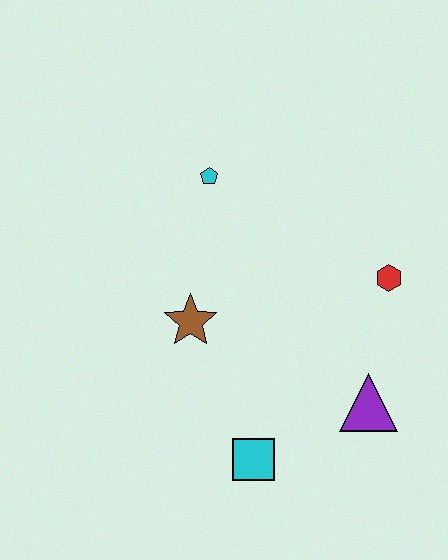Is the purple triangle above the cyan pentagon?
No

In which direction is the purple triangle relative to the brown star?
The purple triangle is to the right of the brown star.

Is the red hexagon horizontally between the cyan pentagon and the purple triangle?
No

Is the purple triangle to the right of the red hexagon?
No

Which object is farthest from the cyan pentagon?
The cyan square is farthest from the cyan pentagon.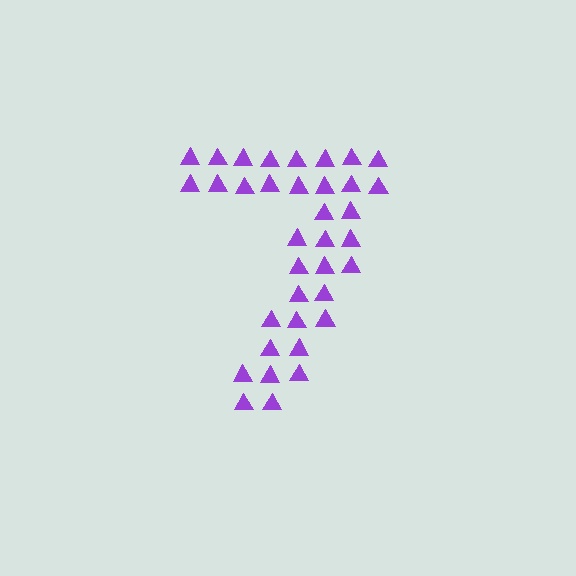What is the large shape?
The large shape is the digit 7.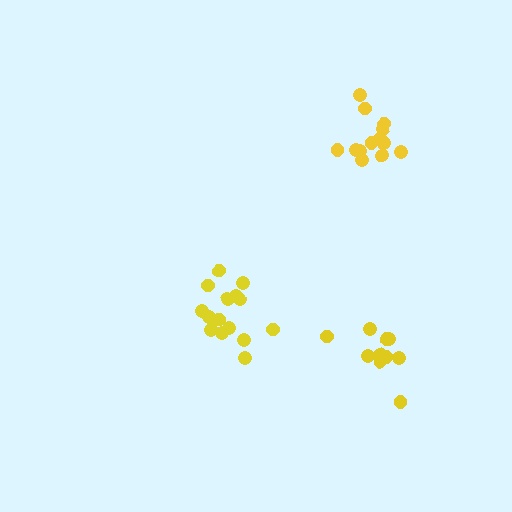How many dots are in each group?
Group 1: 15 dots, Group 2: 14 dots, Group 3: 10 dots (39 total).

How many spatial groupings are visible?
There are 3 spatial groupings.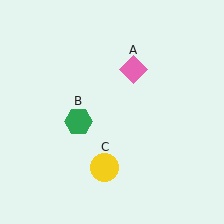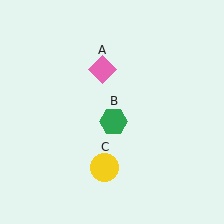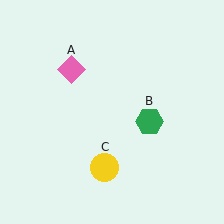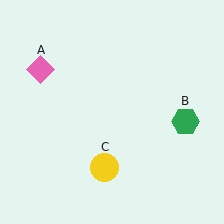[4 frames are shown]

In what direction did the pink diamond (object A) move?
The pink diamond (object A) moved left.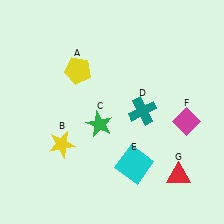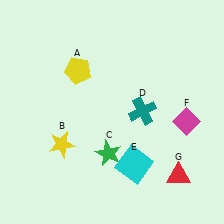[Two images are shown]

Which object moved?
The green star (C) moved down.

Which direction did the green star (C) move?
The green star (C) moved down.